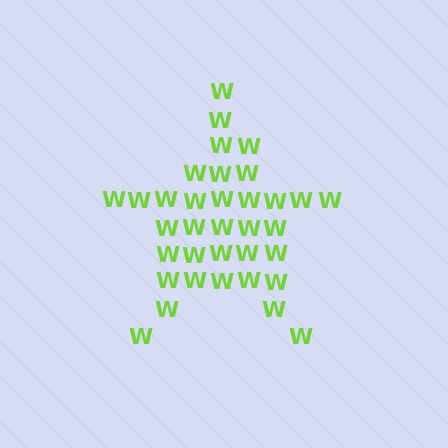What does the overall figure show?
The overall figure shows a star.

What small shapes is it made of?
It is made of small letter W's.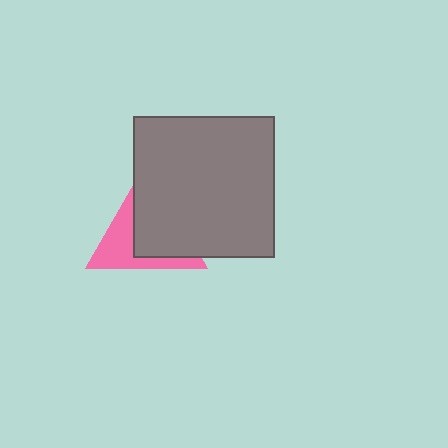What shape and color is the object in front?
The object in front is a gray square.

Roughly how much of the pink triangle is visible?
A small part of it is visible (roughly 44%).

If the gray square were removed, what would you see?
You would see the complete pink triangle.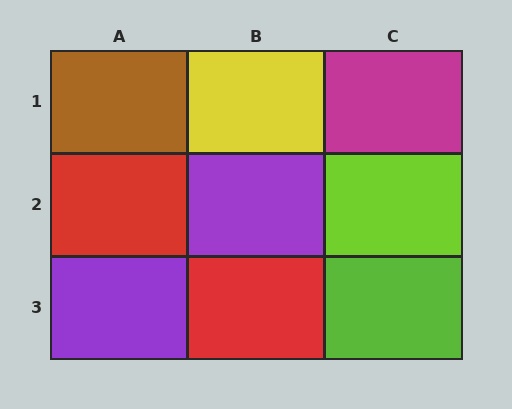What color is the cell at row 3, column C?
Lime.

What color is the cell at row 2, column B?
Purple.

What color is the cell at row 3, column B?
Red.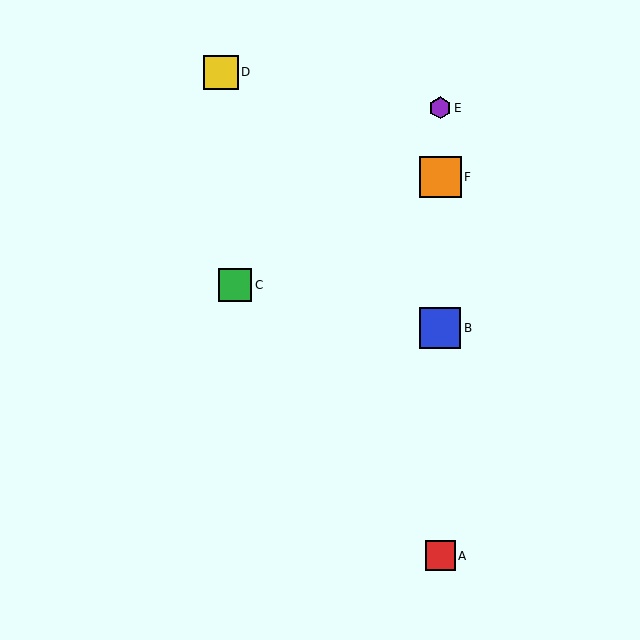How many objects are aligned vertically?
4 objects (A, B, E, F) are aligned vertically.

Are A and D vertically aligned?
No, A is at x≈440 and D is at x≈221.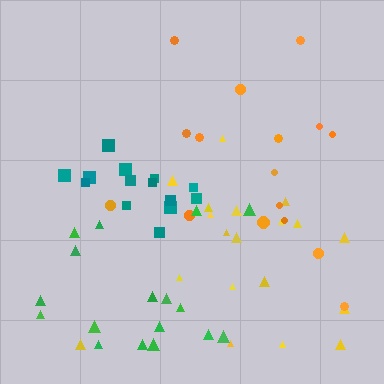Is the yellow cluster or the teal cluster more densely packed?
Teal.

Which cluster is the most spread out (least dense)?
Orange.